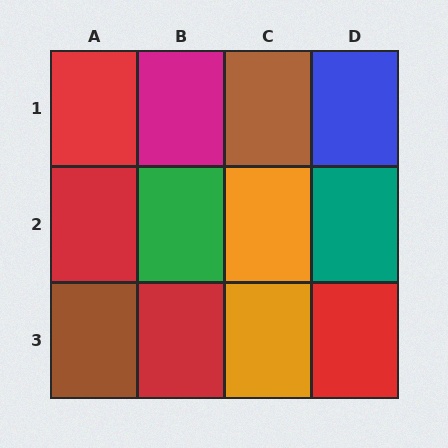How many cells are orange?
2 cells are orange.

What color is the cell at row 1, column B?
Magenta.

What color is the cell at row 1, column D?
Blue.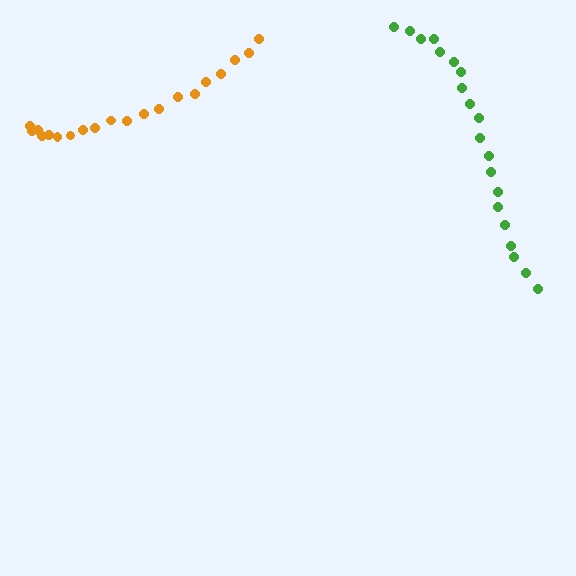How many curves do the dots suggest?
There are 2 distinct paths.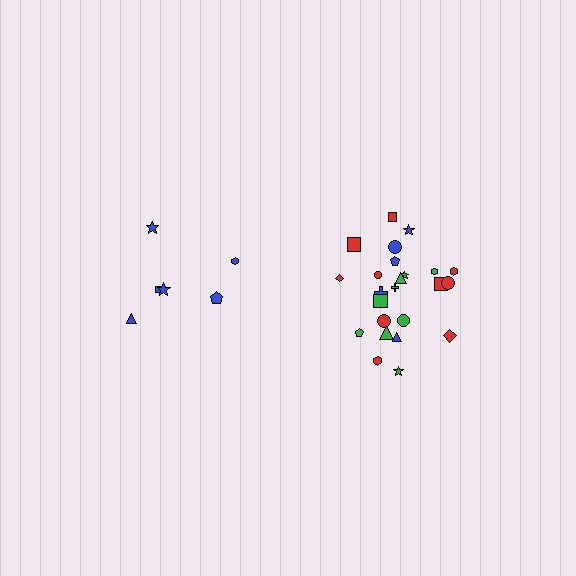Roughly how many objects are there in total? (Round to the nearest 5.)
Roughly 30 objects in total.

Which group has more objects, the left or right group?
The right group.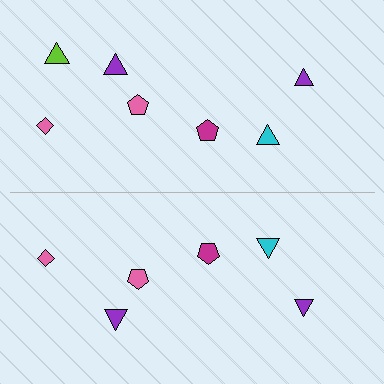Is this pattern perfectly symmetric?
No, the pattern is not perfectly symmetric. A lime triangle is missing from the bottom side.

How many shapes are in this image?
There are 13 shapes in this image.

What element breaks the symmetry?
A lime triangle is missing from the bottom side.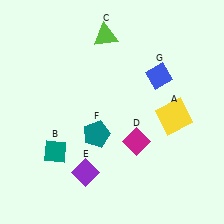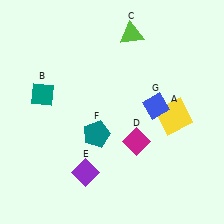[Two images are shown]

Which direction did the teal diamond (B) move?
The teal diamond (B) moved up.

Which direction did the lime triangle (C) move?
The lime triangle (C) moved right.